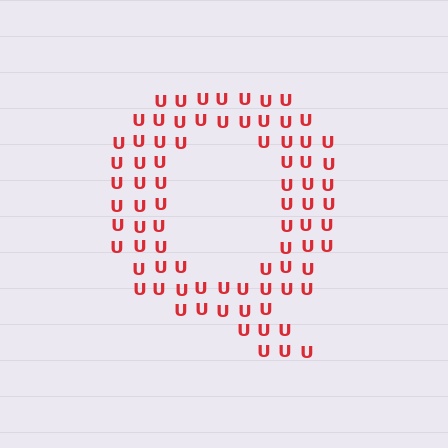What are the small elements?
The small elements are letter U's.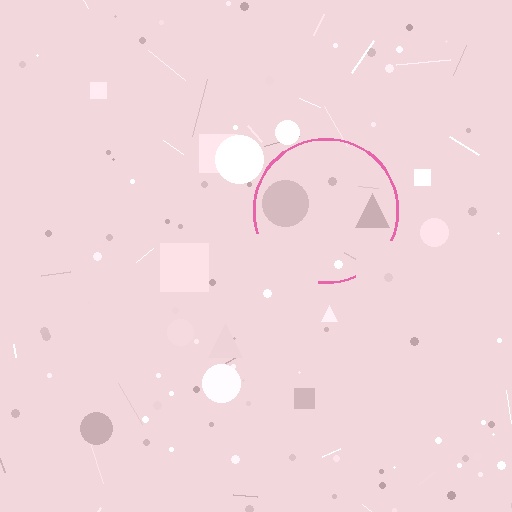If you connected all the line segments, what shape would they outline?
They would outline a circle.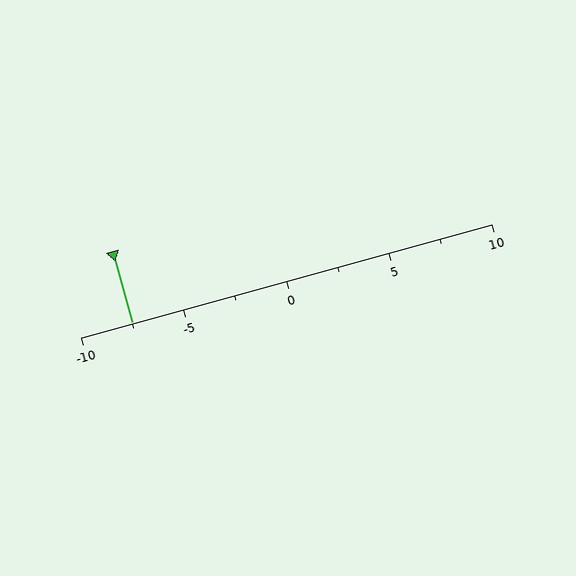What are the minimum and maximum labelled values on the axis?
The axis runs from -10 to 10.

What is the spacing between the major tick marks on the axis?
The major ticks are spaced 5 apart.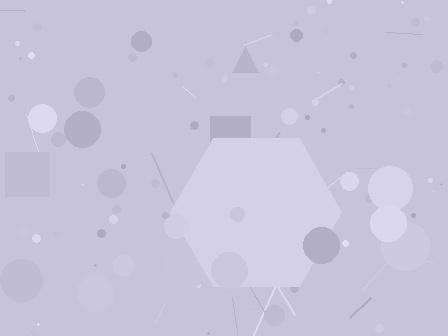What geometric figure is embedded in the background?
A hexagon is embedded in the background.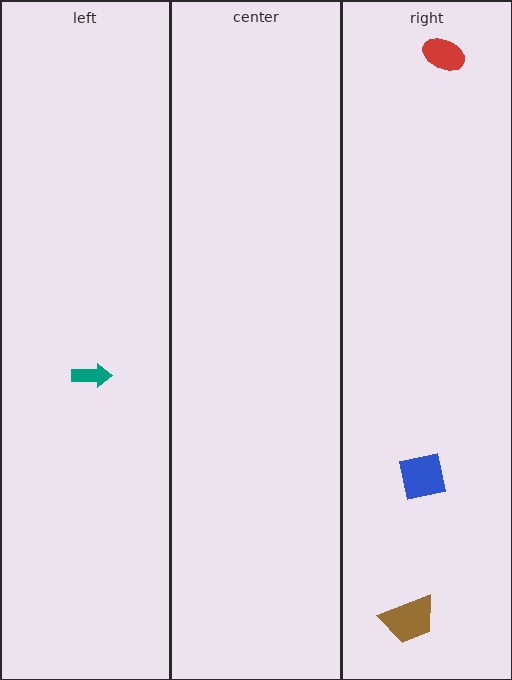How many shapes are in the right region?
3.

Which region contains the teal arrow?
The left region.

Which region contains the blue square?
The right region.